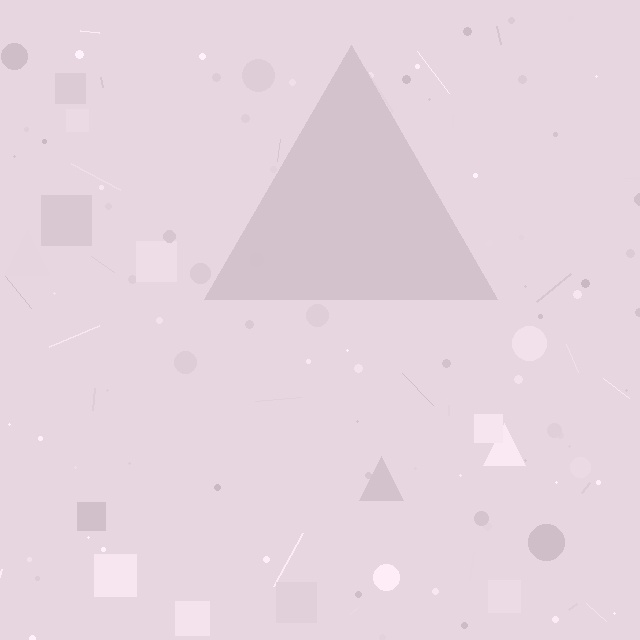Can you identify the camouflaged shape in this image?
The camouflaged shape is a triangle.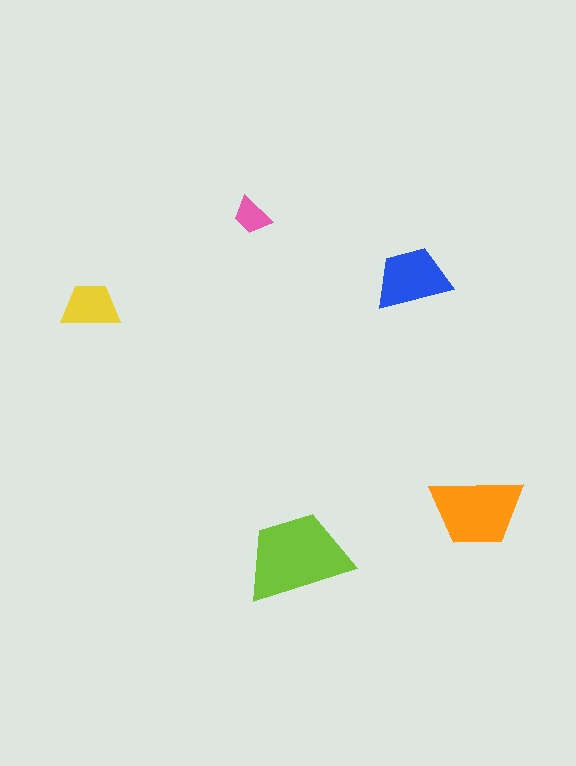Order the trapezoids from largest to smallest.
the lime one, the orange one, the blue one, the yellow one, the pink one.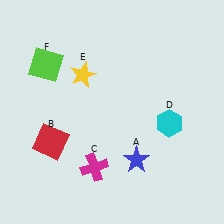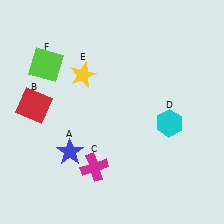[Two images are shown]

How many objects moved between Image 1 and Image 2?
2 objects moved between the two images.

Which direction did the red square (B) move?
The red square (B) moved up.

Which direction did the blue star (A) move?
The blue star (A) moved left.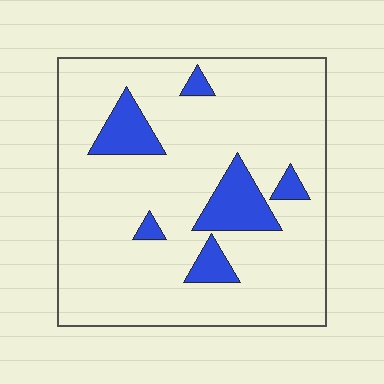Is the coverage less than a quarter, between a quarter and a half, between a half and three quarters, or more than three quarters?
Less than a quarter.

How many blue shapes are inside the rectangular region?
6.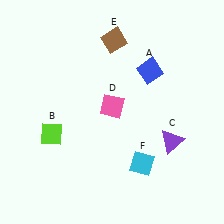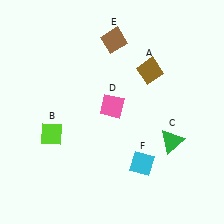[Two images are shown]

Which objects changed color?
A changed from blue to brown. C changed from purple to green.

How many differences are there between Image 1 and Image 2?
There are 2 differences between the two images.